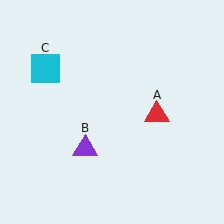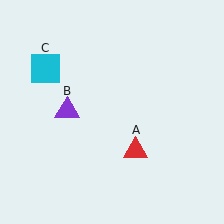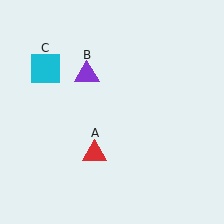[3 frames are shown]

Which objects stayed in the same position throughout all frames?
Cyan square (object C) remained stationary.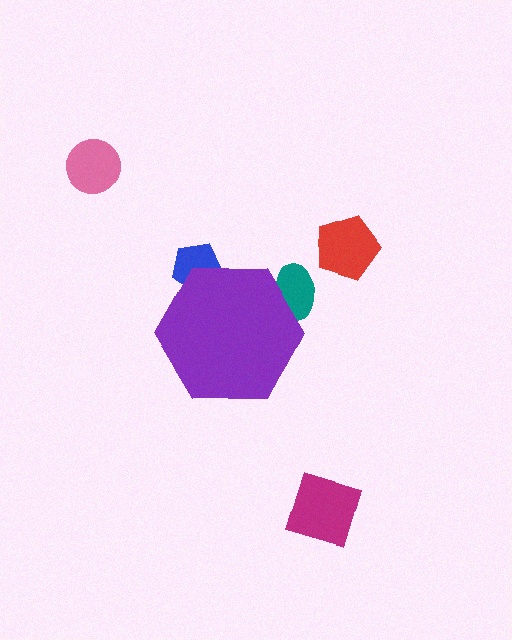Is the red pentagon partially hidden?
No, the red pentagon is fully visible.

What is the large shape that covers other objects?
A purple hexagon.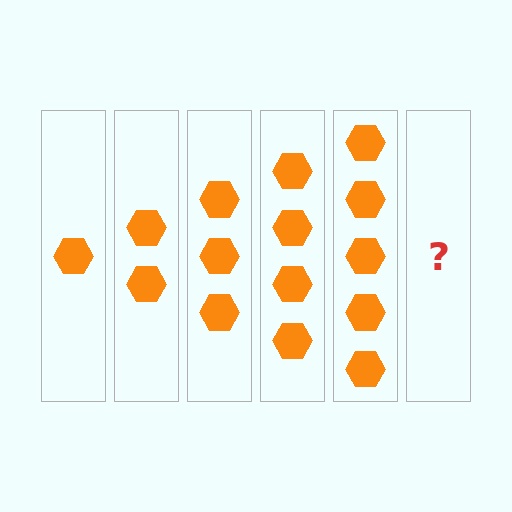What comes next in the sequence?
The next element should be 6 hexagons.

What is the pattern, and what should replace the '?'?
The pattern is that each step adds one more hexagon. The '?' should be 6 hexagons.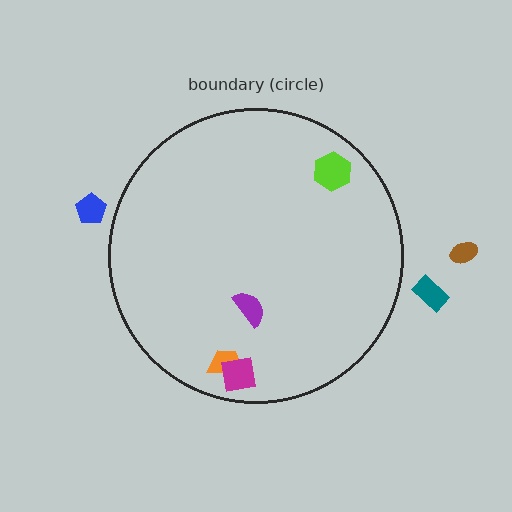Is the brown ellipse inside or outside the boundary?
Outside.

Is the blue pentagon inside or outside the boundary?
Outside.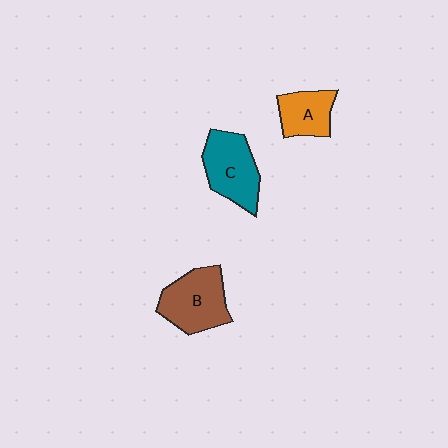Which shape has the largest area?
Shape B (brown).